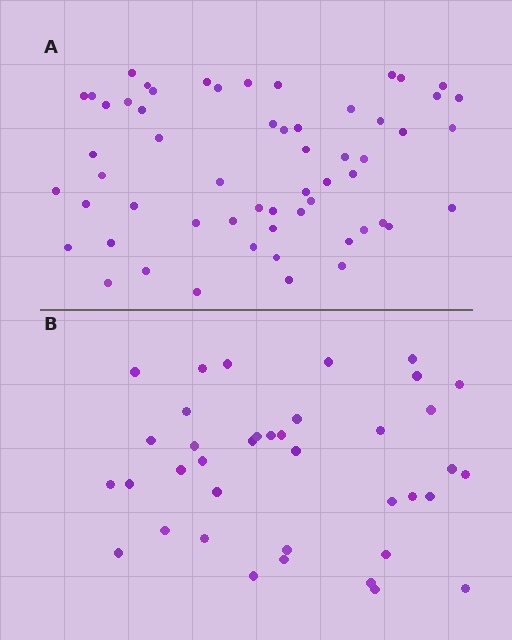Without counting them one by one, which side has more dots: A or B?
Region A (the top region) has more dots.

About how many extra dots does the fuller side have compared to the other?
Region A has approximately 20 more dots than region B.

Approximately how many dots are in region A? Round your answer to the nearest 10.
About 60 dots. (The exact count is 58, which rounds to 60.)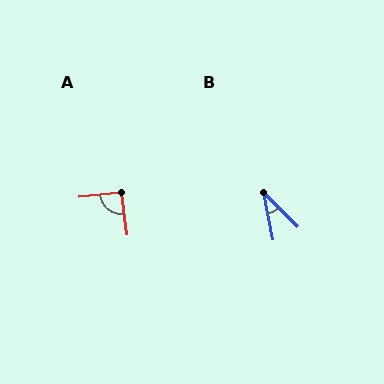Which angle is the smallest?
B, at approximately 34 degrees.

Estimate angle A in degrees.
Approximately 92 degrees.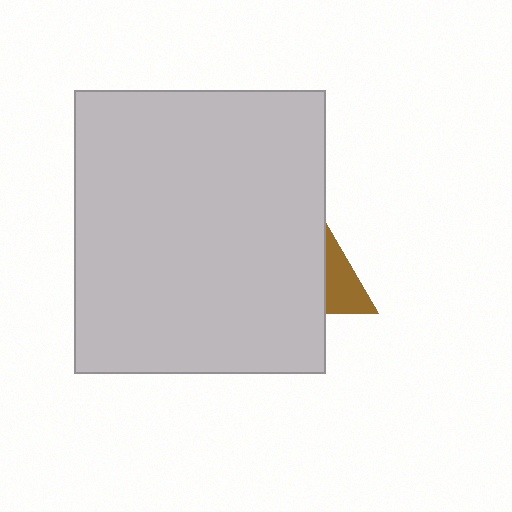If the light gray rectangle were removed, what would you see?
You would see the complete brown triangle.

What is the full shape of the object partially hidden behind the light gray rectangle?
The partially hidden object is a brown triangle.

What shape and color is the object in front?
The object in front is a light gray rectangle.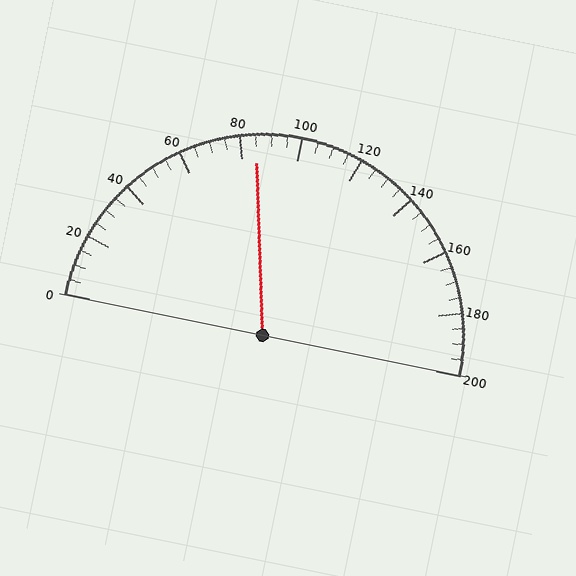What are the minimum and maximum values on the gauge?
The gauge ranges from 0 to 200.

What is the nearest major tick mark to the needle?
The nearest major tick mark is 80.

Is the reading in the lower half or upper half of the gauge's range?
The reading is in the lower half of the range (0 to 200).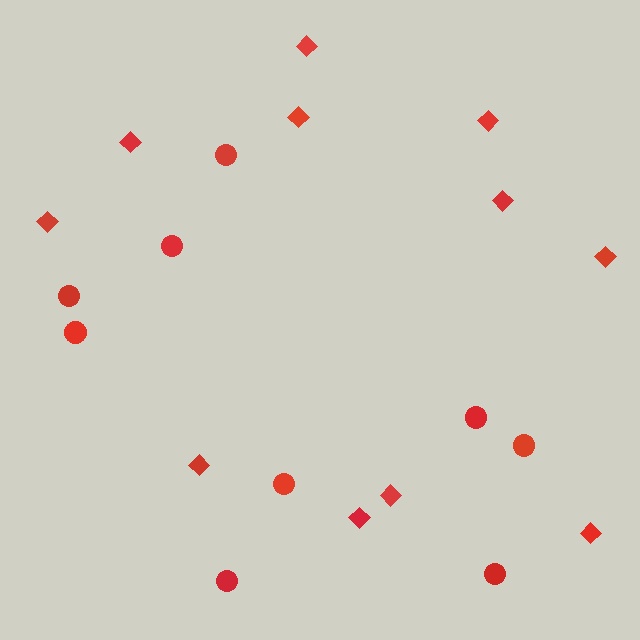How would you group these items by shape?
There are 2 groups: one group of diamonds (11) and one group of circles (9).